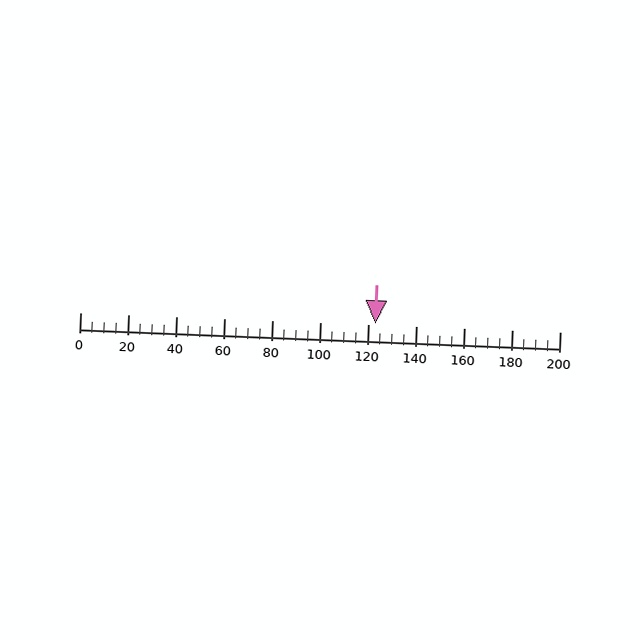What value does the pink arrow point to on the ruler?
The pink arrow points to approximately 123.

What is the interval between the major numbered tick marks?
The major tick marks are spaced 20 units apart.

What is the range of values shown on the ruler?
The ruler shows values from 0 to 200.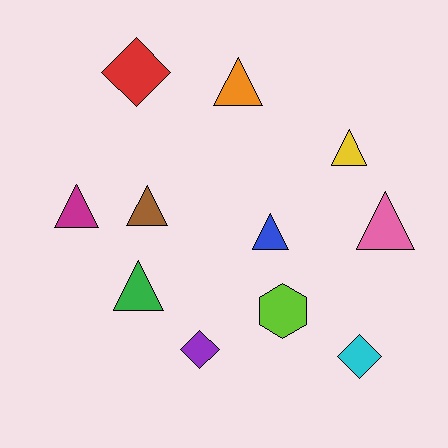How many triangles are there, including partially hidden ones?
There are 7 triangles.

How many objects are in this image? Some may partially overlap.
There are 11 objects.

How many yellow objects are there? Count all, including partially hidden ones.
There is 1 yellow object.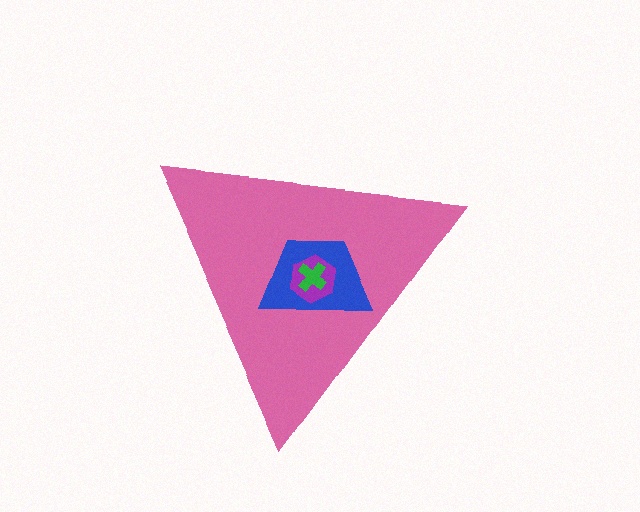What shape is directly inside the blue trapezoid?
The purple hexagon.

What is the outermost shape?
The pink triangle.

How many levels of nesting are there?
4.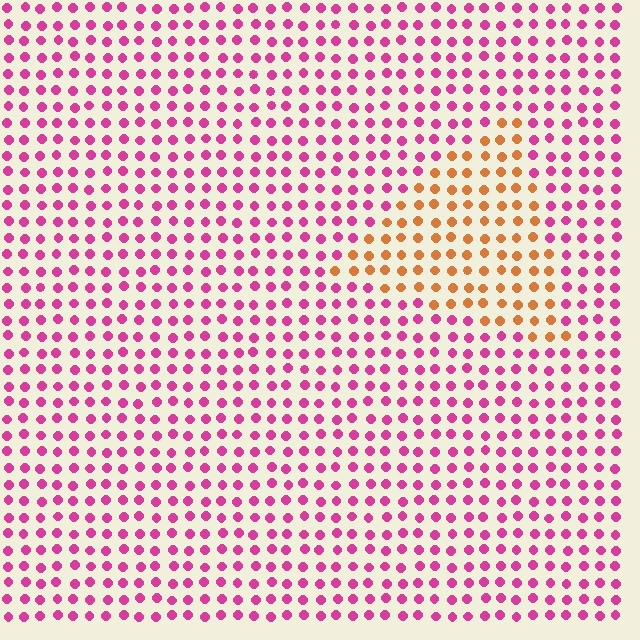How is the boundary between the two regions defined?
The boundary is defined purely by a slight shift in hue (about 61 degrees). Spacing, size, and orientation are identical on both sides.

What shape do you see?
I see a triangle.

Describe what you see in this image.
The image is filled with small magenta elements in a uniform arrangement. A triangle-shaped region is visible where the elements are tinted to a slightly different hue, forming a subtle color boundary.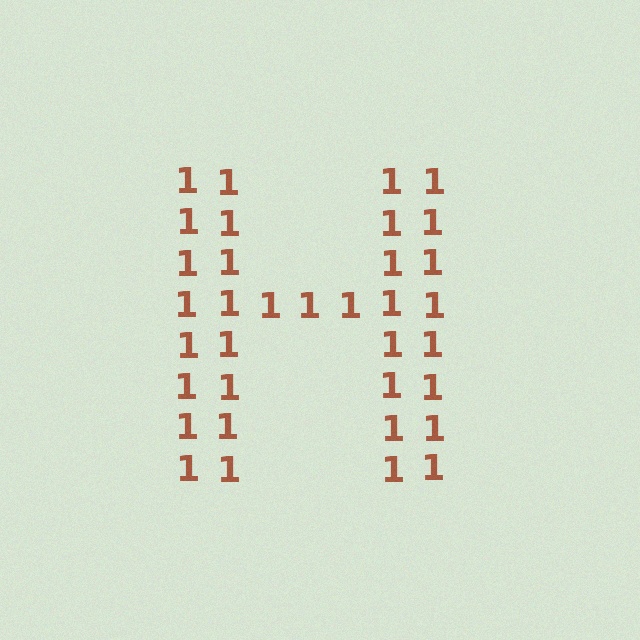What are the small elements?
The small elements are digit 1's.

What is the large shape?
The large shape is the letter H.